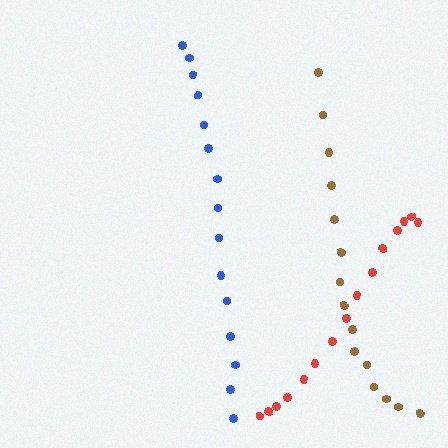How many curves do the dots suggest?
There are 3 distinct paths.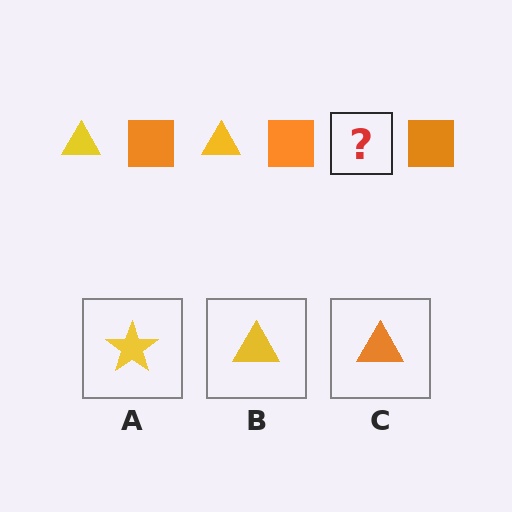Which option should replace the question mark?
Option B.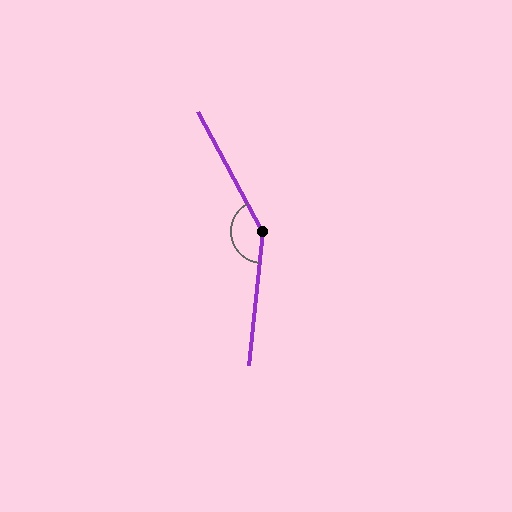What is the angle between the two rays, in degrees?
Approximately 146 degrees.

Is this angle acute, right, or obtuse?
It is obtuse.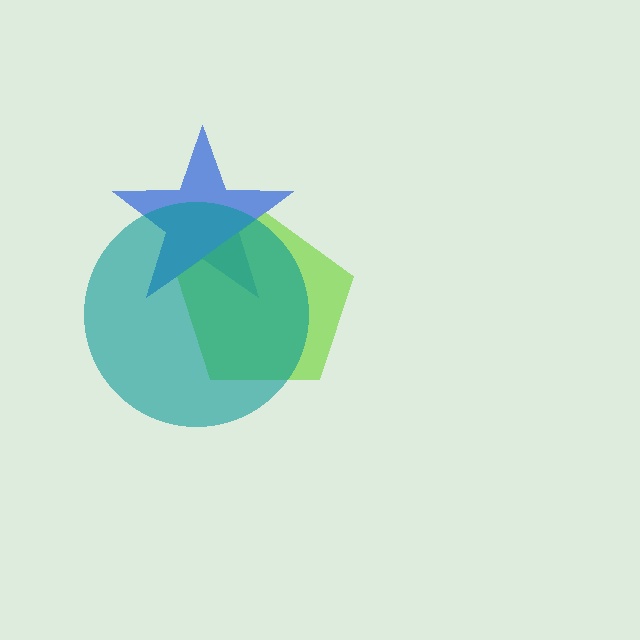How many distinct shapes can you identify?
There are 3 distinct shapes: a blue star, a lime pentagon, a teal circle.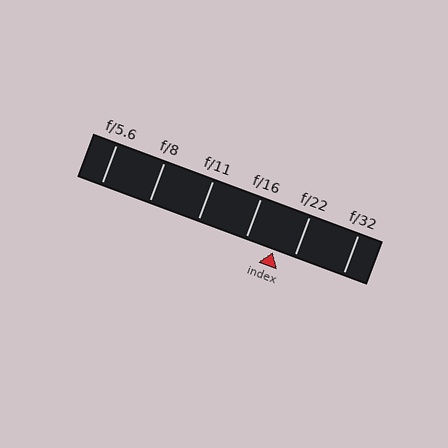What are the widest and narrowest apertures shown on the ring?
The widest aperture shown is f/5.6 and the narrowest is f/32.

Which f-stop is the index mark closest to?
The index mark is closest to f/22.